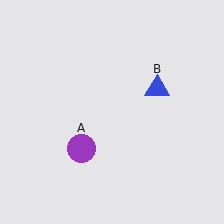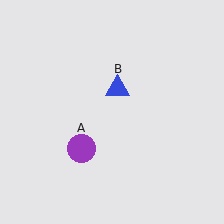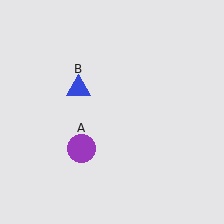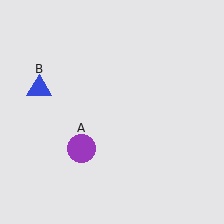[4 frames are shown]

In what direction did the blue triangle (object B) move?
The blue triangle (object B) moved left.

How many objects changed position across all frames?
1 object changed position: blue triangle (object B).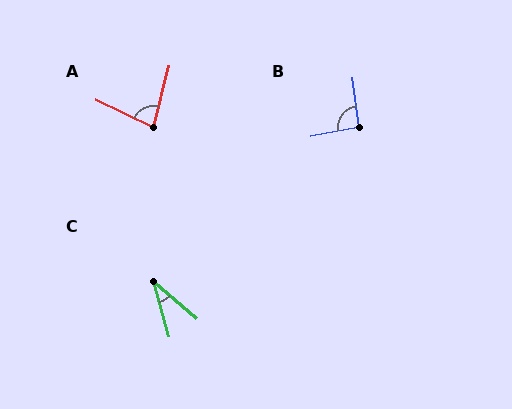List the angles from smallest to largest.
C (33°), A (78°), B (93°).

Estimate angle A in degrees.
Approximately 78 degrees.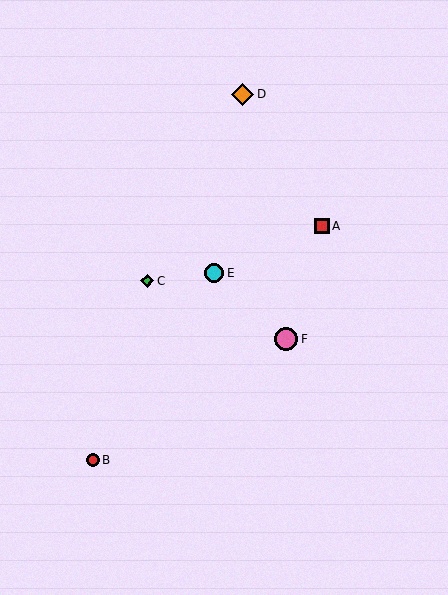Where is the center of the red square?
The center of the red square is at (322, 226).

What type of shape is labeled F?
Shape F is a pink circle.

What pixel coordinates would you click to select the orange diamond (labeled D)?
Click at (242, 94) to select the orange diamond D.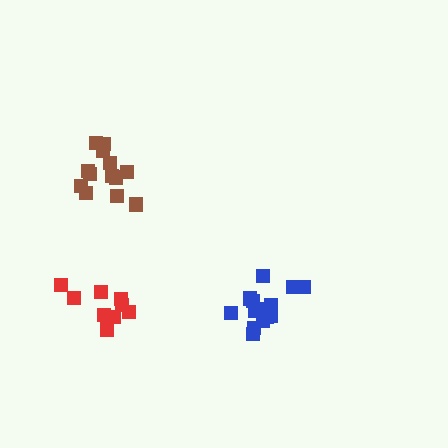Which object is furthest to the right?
The blue cluster is rightmost.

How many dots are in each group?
Group 1: 13 dots, Group 2: 15 dots, Group 3: 9 dots (37 total).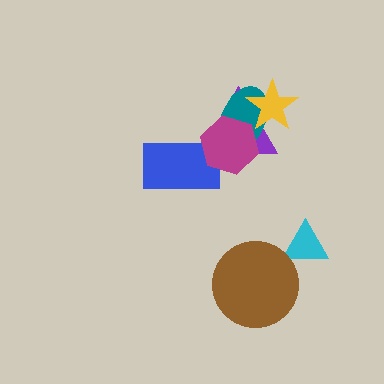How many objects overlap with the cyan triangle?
0 objects overlap with the cyan triangle.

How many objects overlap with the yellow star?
2 objects overlap with the yellow star.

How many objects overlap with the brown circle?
0 objects overlap with the brown circle.